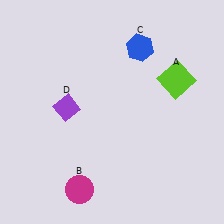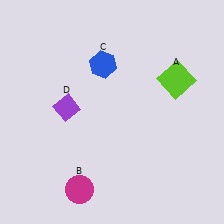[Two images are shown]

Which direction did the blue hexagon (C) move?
The blue hexagon (C) moved left.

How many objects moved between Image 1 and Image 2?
1 object moved between the two images.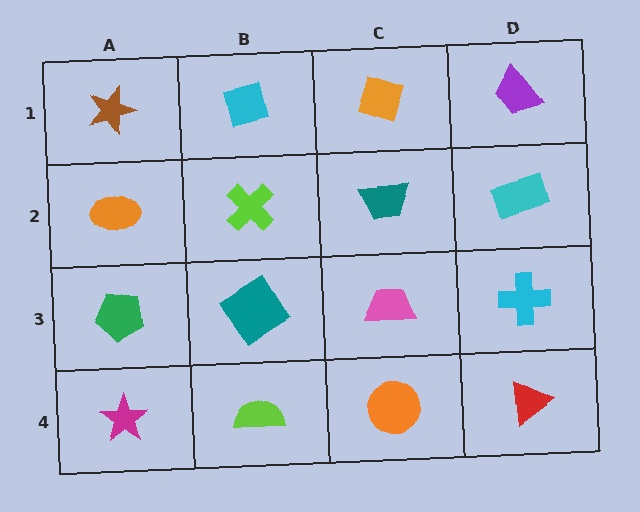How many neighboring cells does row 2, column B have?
4.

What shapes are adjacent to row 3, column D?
A cyan rectangle (row 2, column D), a red triangle (row 4, column D), a pink trapezoid (row 3, column C).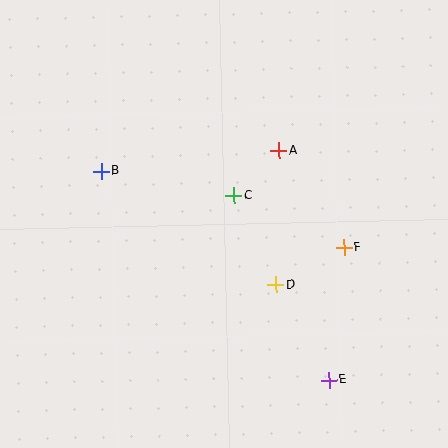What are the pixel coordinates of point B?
Point B is at (101, 171).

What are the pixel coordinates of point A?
Point A is at (279, 151).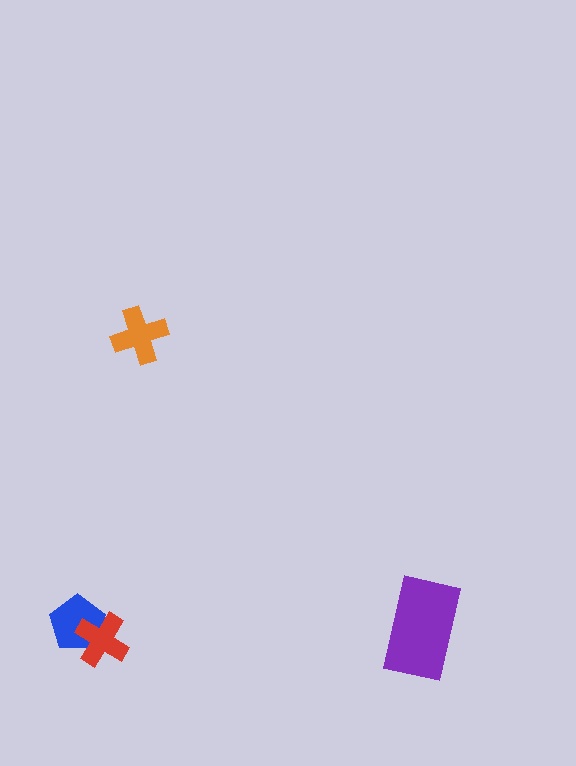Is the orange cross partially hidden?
No, no other shape covers it.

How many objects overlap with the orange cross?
0 objects overlap with the orange cross.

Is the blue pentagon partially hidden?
Yes, it is partially covered by another shape.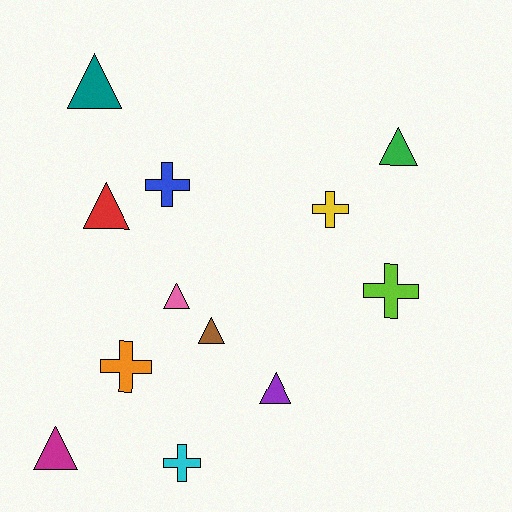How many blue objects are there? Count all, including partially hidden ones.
There is 1 blue object.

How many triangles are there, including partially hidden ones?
There are 7 triangles.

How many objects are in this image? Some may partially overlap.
There are 12 objects.